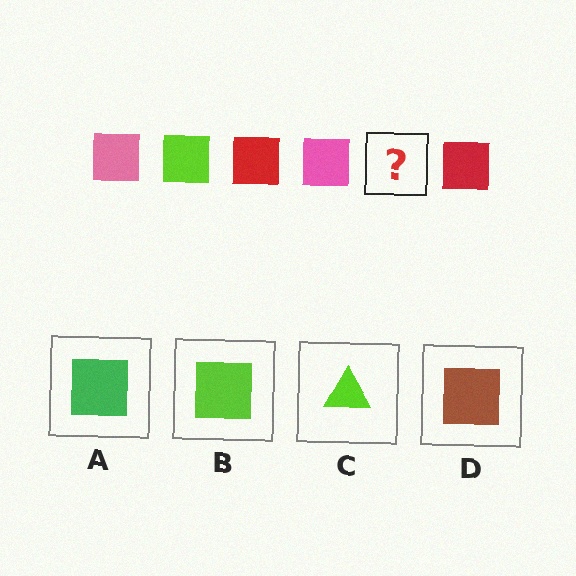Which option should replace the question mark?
Option B.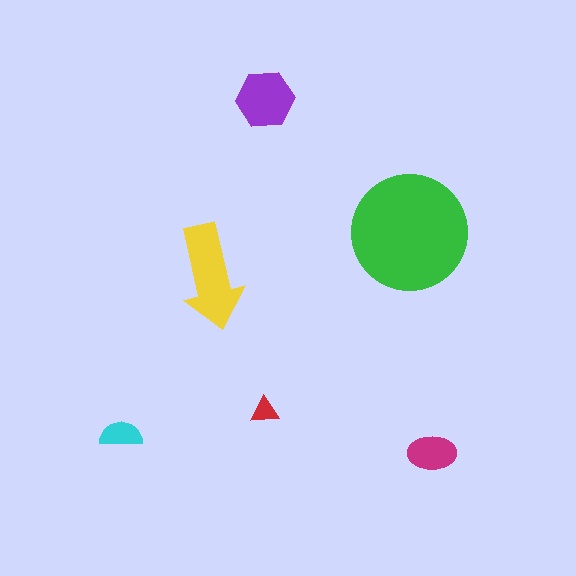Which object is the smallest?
The red triangle.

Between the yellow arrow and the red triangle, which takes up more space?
The yellow arrow.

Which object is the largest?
The green circle.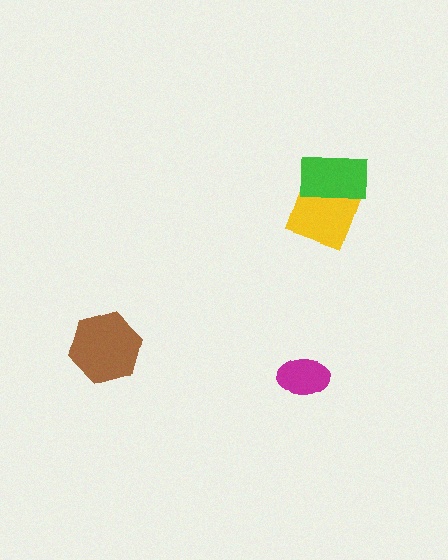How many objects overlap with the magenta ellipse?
0 objects overlap with the magenta ellipse.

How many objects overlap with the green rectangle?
1 object overlaps with the green rectangle.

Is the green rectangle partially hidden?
No, no other shape covers it.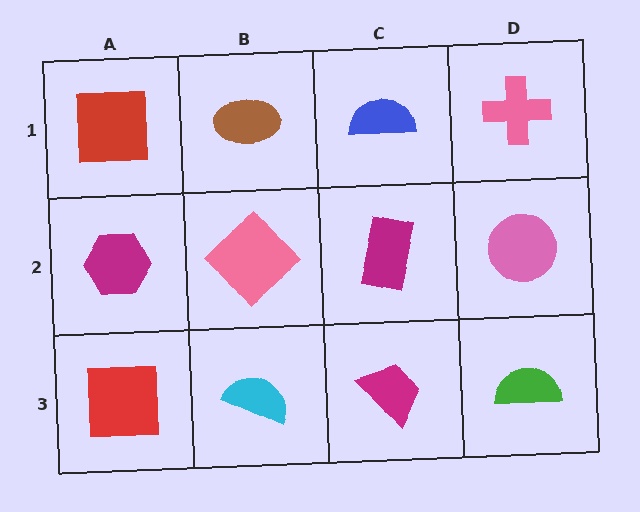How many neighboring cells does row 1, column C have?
3.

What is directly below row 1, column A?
A magenta hexagon.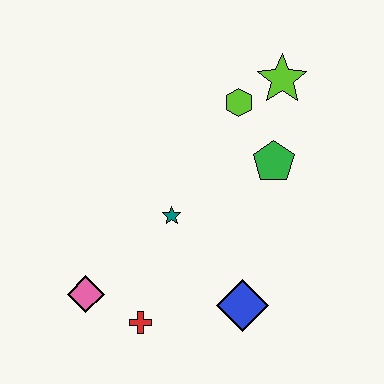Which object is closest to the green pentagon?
The lime hexagon is closest to the green pentagon.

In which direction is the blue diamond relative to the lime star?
The blue diamond is below the lime star.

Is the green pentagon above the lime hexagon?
No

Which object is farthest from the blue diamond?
The lime star is farthest from the blue diamond.